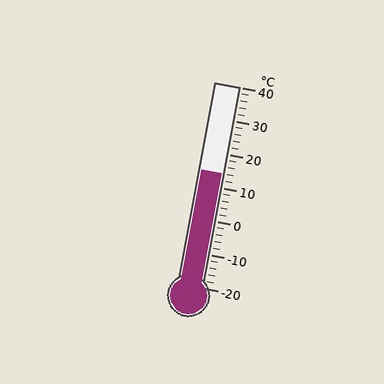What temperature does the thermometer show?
The thermometer shows approximately 14°C.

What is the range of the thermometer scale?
The thermometer scale ranges from -20°C to 40°C.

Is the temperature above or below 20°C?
The temperature is below 20°C.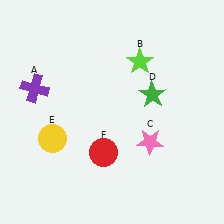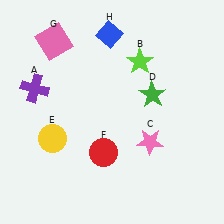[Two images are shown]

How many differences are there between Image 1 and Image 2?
There are 2 differences between the two images.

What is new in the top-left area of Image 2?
A blue diamond (H) was added in the top-left area of Image 2.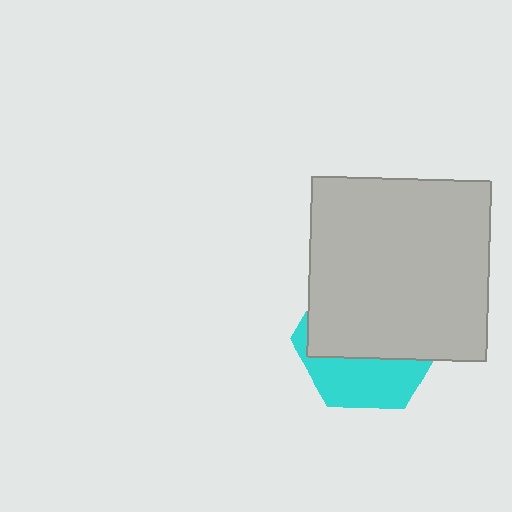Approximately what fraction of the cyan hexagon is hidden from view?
Roughly 63% of the cyan hexagon is hidden behind the light gray square.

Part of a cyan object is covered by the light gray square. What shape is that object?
It is a hexagon.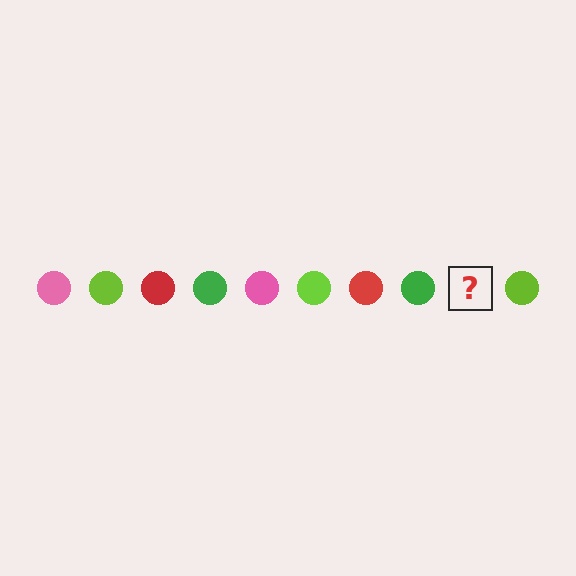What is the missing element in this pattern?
The missing element is a pink circle.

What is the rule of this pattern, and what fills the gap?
The rule is that the pattern cycles through pink, lime, red, green circles. The gap should be filled with a pink circle.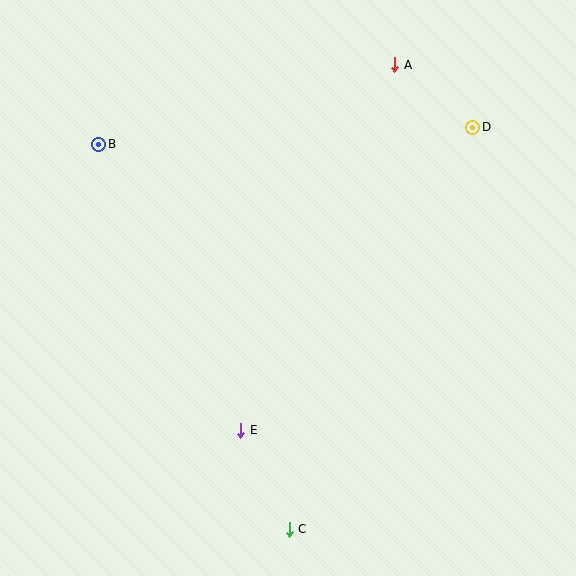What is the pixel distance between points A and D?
The distance between A and D is 100 pixels.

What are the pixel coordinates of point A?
Point A is at (395, 65).